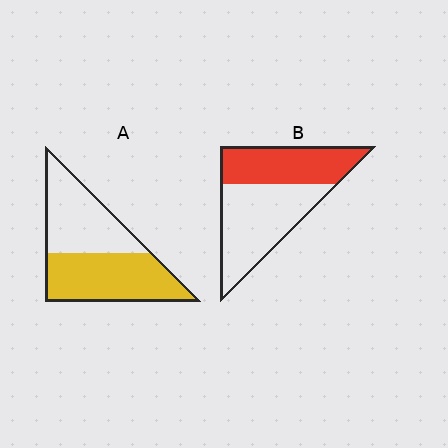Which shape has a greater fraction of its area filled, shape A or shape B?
Shape A.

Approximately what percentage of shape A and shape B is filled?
A is approximately 55% and B is approximately 45%.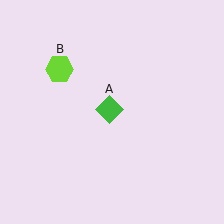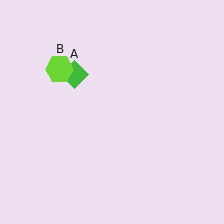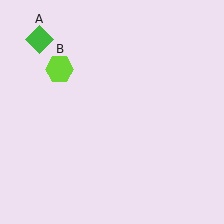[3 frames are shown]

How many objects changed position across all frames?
1 object changed position: green diamond (object A).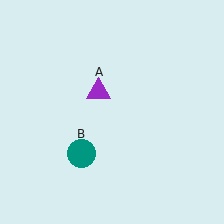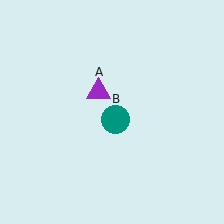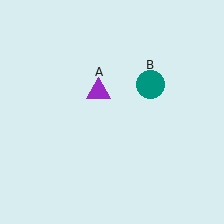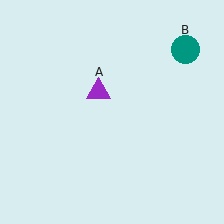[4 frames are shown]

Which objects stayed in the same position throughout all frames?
Purple triangle (object A) remained stationary.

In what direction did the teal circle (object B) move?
The teal circle (object B) moved up and to the right.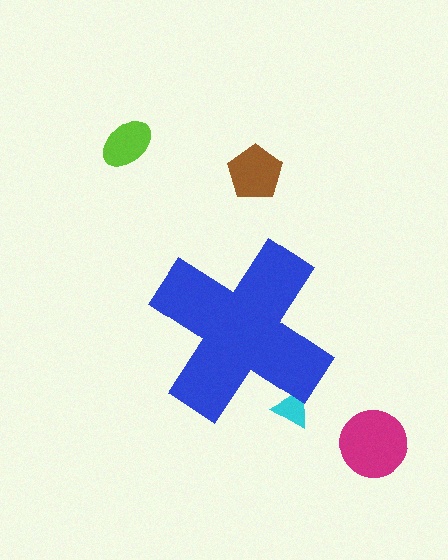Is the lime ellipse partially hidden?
No, the lime ellipse is fully visible.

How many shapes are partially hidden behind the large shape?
1 shape is partially hidden.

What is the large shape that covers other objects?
A blue cross.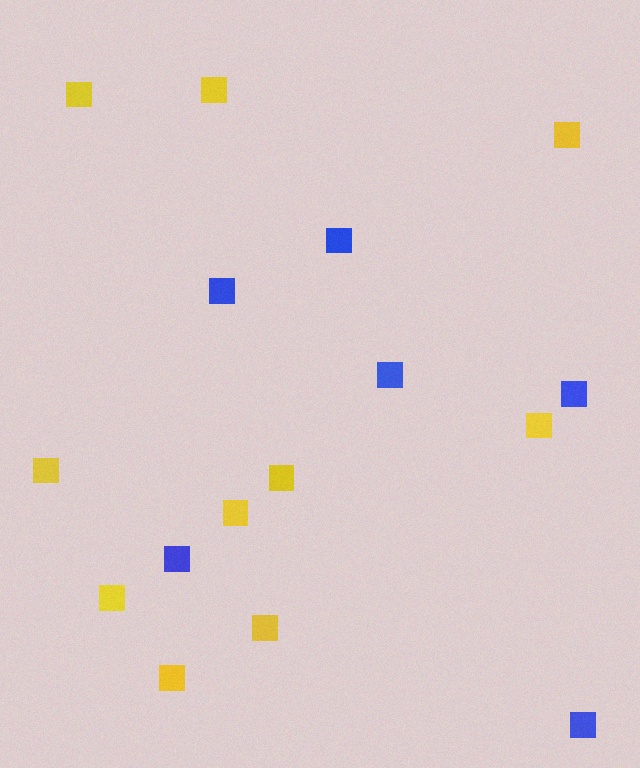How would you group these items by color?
There are 2 groups: one group of blue squares (6) and one group of yellow squares (10).